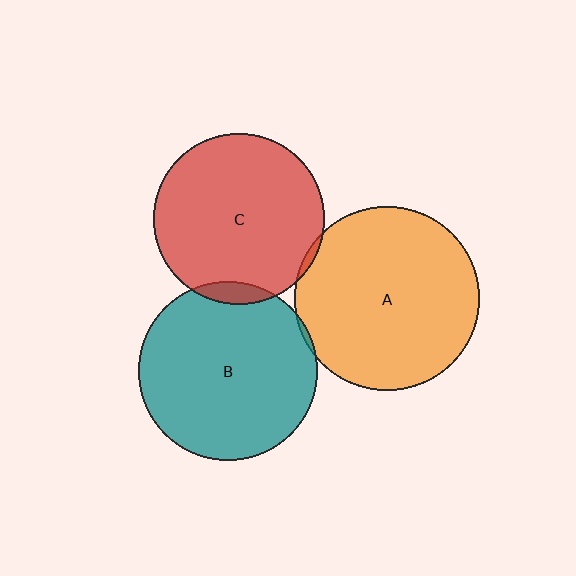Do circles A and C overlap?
Yes.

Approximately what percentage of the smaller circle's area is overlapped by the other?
Approximately 5%.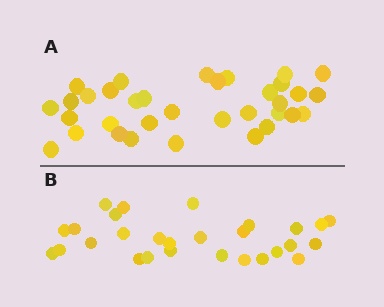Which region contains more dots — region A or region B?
Region A (the top region) has more dots.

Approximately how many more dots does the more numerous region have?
Region A has about 6 more dots than region B.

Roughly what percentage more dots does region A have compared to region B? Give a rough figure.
About 20% more.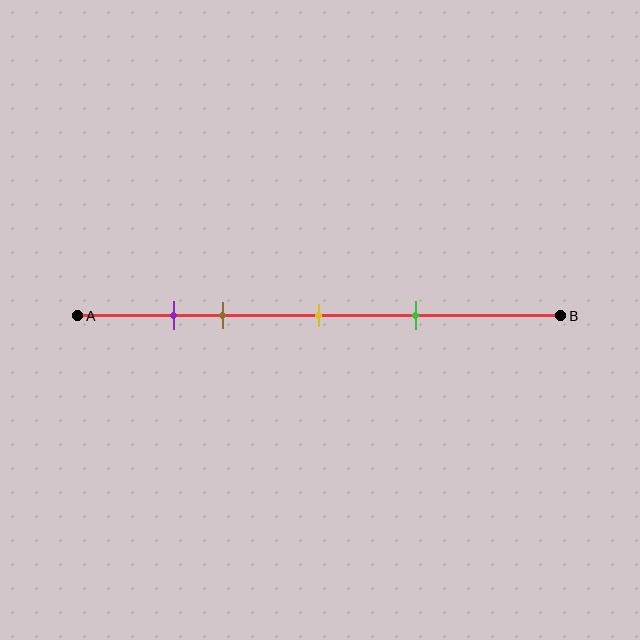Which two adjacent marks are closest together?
The purple and brown marks are the closest adjacent pair.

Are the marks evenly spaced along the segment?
No, the marks are not evenly spaced.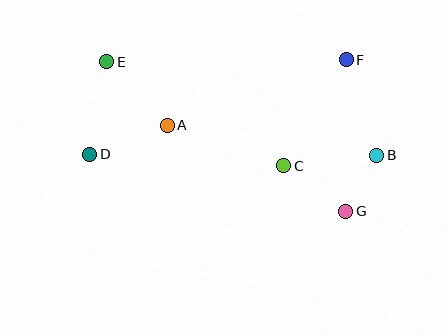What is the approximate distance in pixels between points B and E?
The distance between B and E is approximately 286 pixels.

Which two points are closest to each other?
Points B and G are closest to each other.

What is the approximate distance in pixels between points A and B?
The distance between A and B is approximately 211 pixels.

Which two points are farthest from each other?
Points B and D are farthest from each other.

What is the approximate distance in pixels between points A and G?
The distance between A and G is approximately 198 pixels.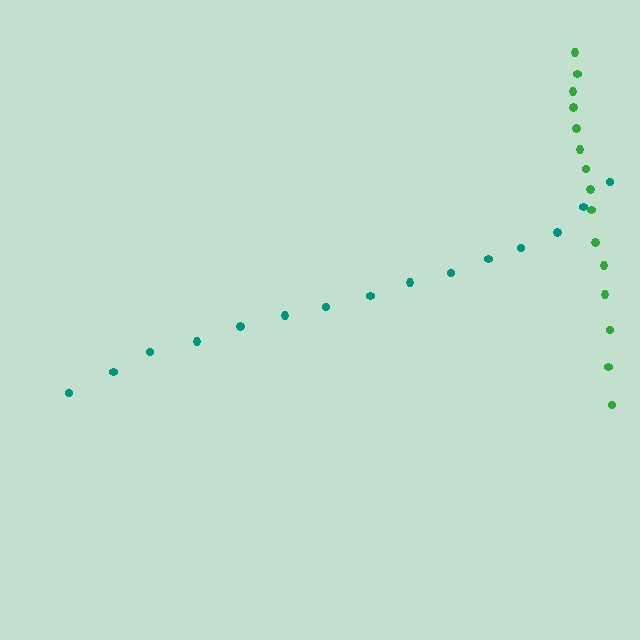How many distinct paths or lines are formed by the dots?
There are 2 distinct paths.